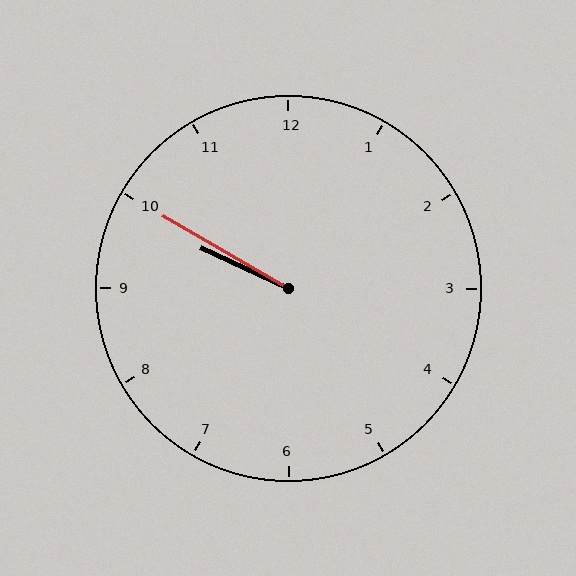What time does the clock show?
9:50.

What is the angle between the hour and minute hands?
Approximately 5 degrees.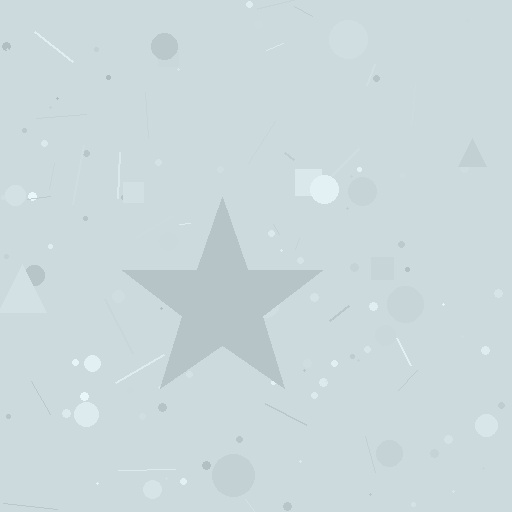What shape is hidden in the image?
A star is hidden in the image.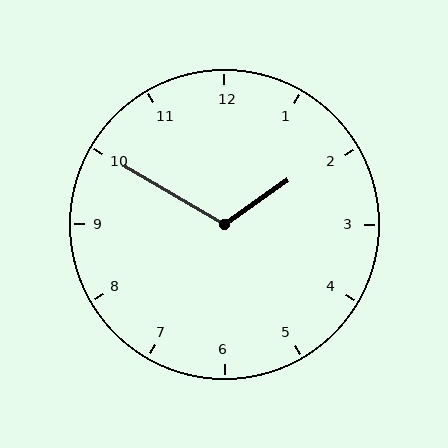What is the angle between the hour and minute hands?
Approximately 115 degrees.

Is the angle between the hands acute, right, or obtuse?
It is obtuse.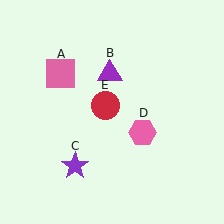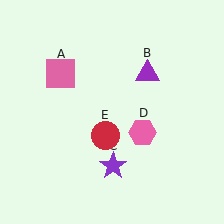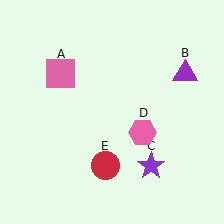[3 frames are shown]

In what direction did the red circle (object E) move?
The red circle (object E) moved down.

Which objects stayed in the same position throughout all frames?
Pink square (object A) and pink hexagon (object D) remained stationary.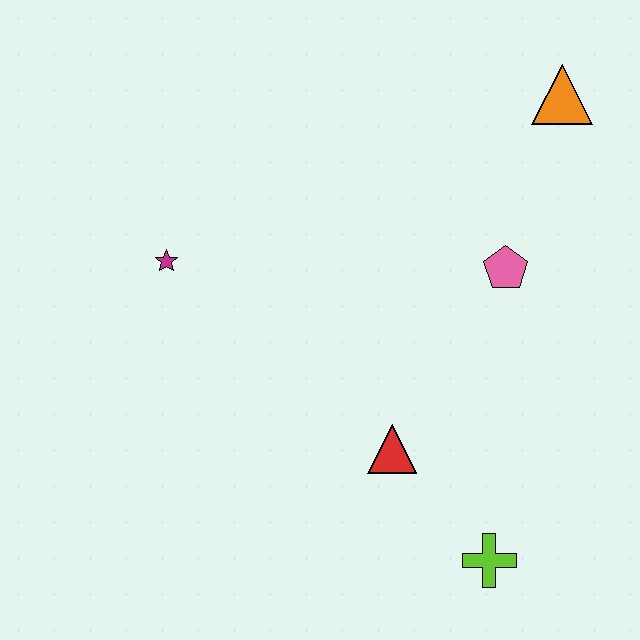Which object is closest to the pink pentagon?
The orange triangle is closest to the pink pentagon.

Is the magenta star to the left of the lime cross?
Yes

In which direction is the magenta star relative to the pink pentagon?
The magenta star is to the left of the pink pentagon.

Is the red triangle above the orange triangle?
No